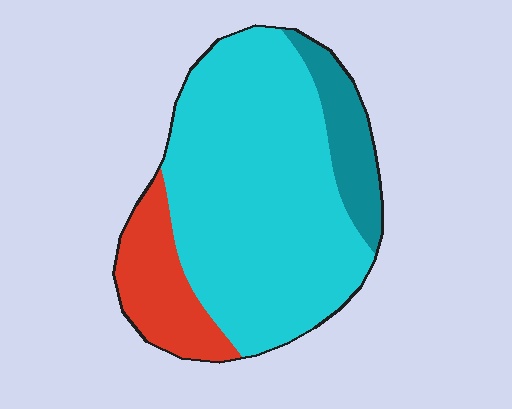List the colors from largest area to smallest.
From largest to smallest: cyan, red, teal.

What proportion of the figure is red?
Red covers about 15% of the figure.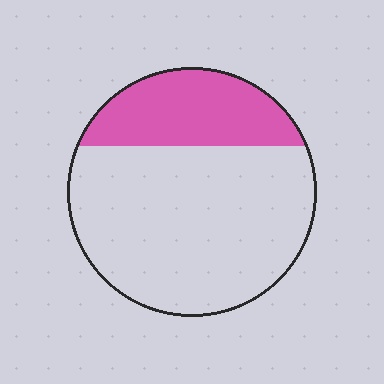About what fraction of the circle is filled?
About one quarter (1/4).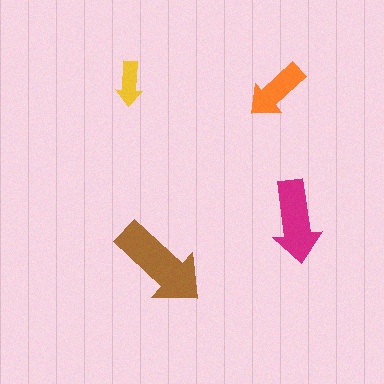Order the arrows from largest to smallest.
the brown one, the magenta one, the orange one, the yellow one.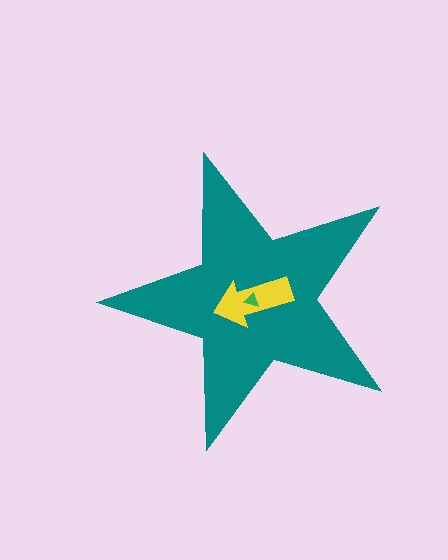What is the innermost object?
The green triangle.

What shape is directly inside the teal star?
The yellow arrow.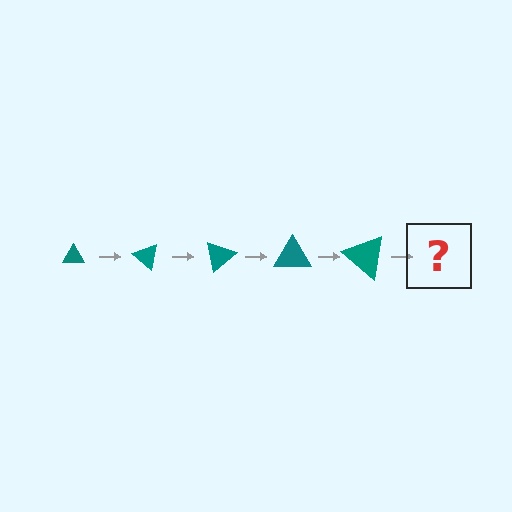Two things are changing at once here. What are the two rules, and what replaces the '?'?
The two rules are that the triangle grows larger each step and it rotates 40 degrees each step. The '?' should be a triangle, larger than the previous one and rotated 200 degrees from the start.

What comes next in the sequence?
The next element should be a triangle, larger than the previous one and rotated 200 degrees from the start.